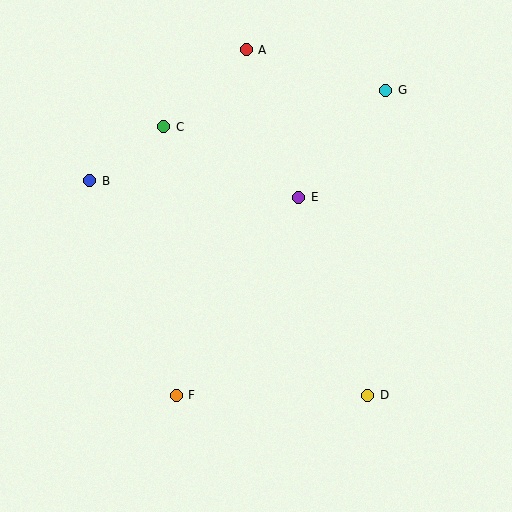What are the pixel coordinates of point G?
Point G is at (386, 90).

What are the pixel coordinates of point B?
Point B is at (90, 181).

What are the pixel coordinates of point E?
Point E is at (299, 197).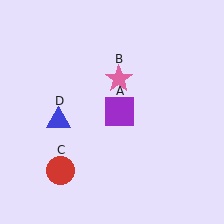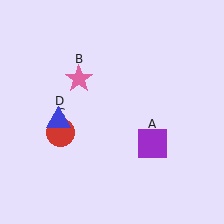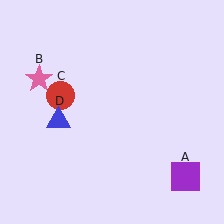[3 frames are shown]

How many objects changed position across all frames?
3 objects changed position: purple square (object A), pink star (object B), red circle (object C).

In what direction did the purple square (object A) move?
The purple square (object A) moved down and to the right.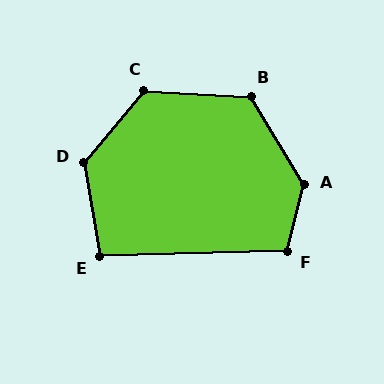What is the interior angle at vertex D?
Approximately 130 degrees (obtuse).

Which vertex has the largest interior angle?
A, at approximately 135 degrees.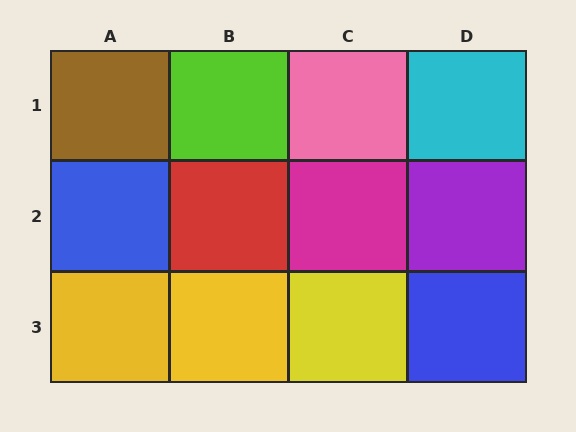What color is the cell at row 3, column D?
Blue.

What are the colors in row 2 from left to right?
Blue, red, magenta, purple.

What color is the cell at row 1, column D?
Cyan.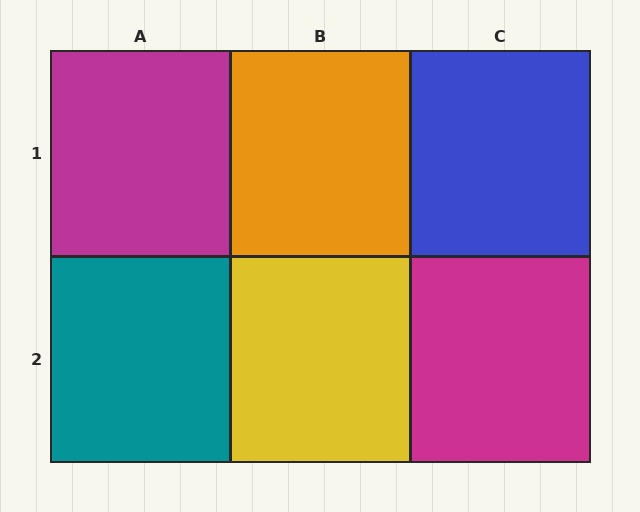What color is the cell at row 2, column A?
Teal.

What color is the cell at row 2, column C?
Magenta.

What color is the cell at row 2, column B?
Yellow.